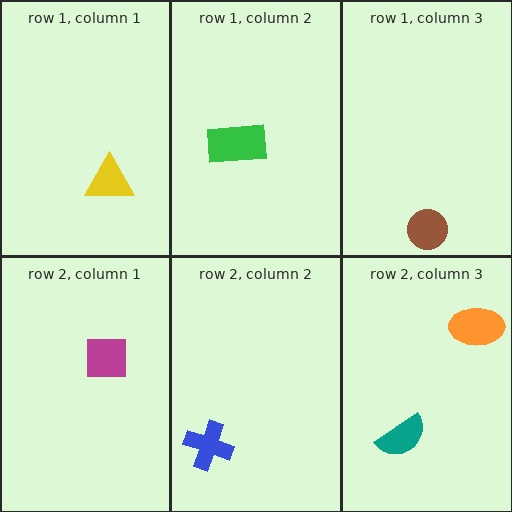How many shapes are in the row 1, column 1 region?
1.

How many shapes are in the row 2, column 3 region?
2.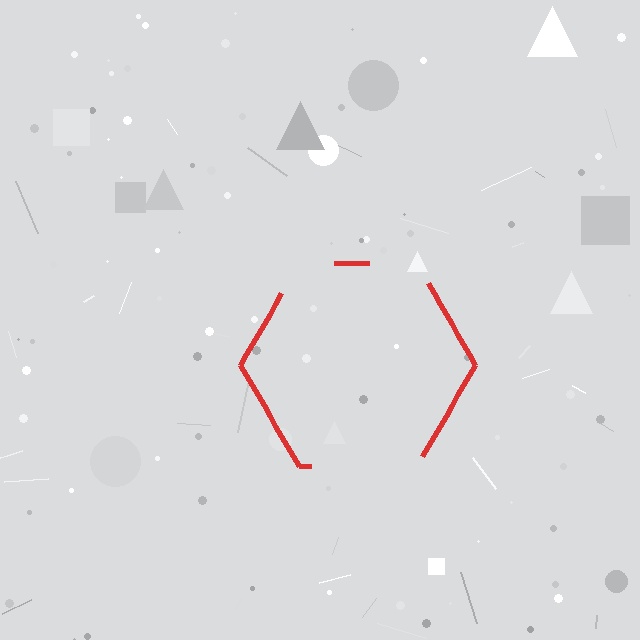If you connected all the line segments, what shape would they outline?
They would outline a hexagon.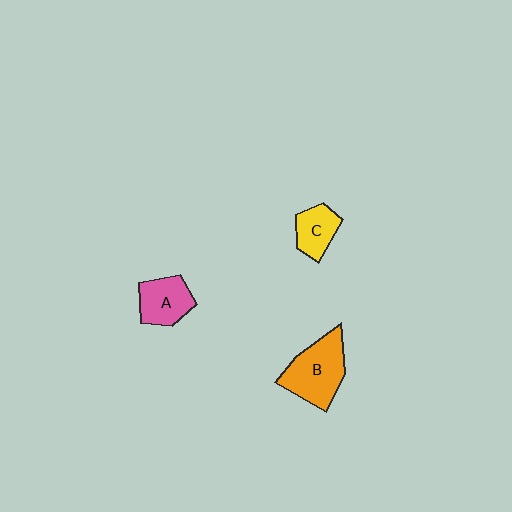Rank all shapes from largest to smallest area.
From largest to smallest: B (orange), A (pink), C (yellow).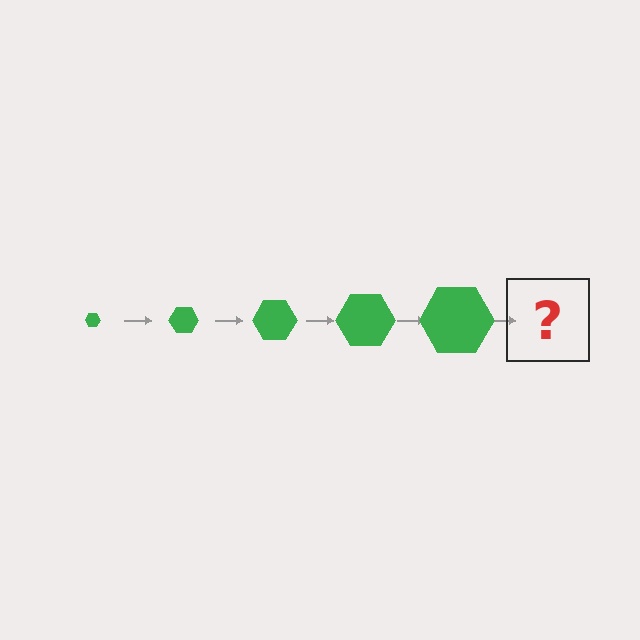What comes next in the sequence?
The next element should be a green hexagon, larger than the previous one.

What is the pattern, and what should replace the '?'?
The pattern is that the hexagon gets progressively larger each step. The '?' should be a green hexagon, larger than the previous one.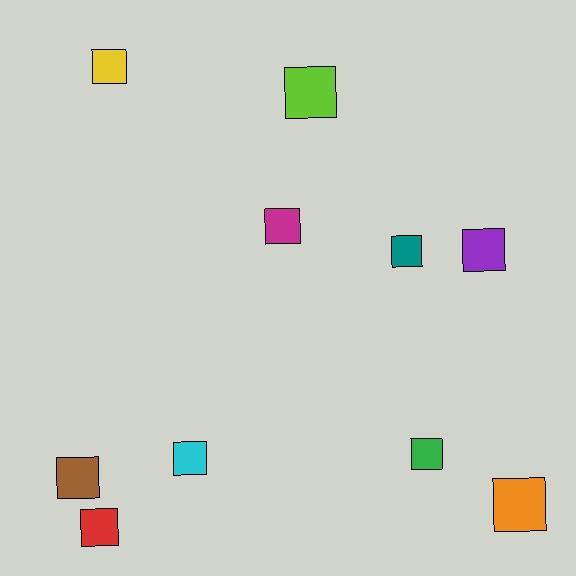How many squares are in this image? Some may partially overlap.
There are 10 squares.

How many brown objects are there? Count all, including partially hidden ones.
There is 1 brown object.